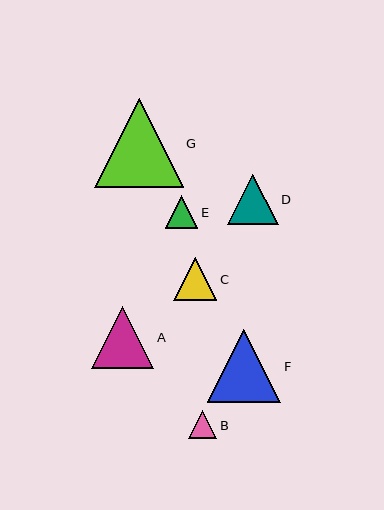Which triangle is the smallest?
Triangle B is the smallest with a size of approximately 28 pixels.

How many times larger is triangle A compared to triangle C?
Triangle A is approximately 1.4 times the size of triangle C.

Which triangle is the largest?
Triangle G is the largest with a size of approximately 89 pixels.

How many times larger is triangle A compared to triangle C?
Triangle A is approximately 1.4 times the size of triangle C.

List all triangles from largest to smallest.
From largest to smallest: G, F, A, D, C, E, B.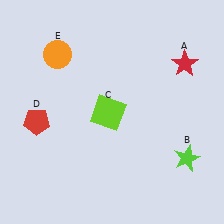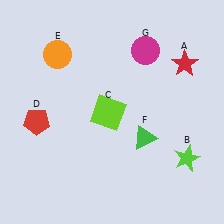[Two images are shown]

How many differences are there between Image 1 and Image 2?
There are 2 differences between the two images.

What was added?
A green triangle (F), a magenta circle (G) were added in Image 2.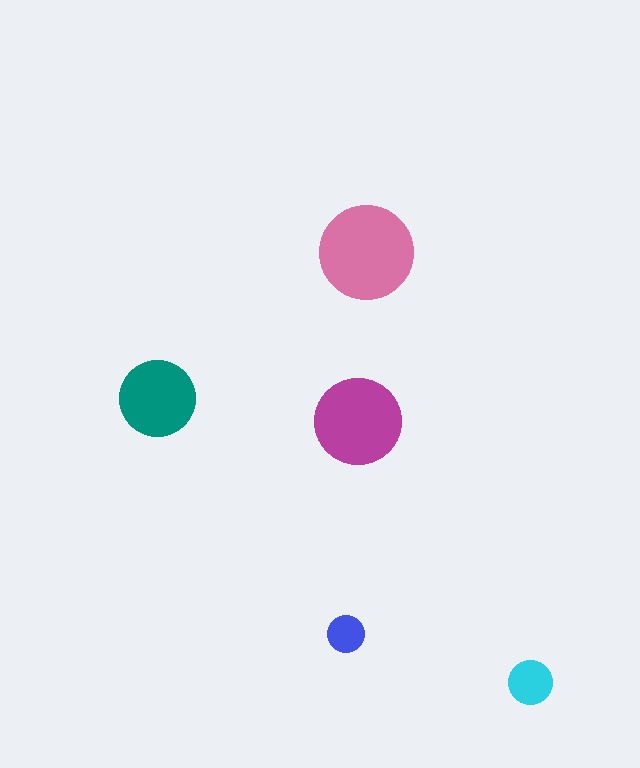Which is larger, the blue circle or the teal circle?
The teal one.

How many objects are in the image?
There are 5 objects in the image.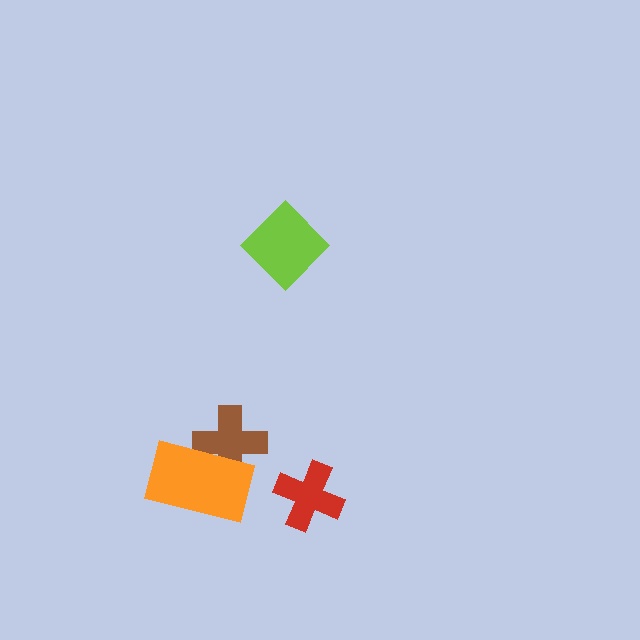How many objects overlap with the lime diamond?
0 objects overlap with the lime diamond.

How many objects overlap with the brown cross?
1 object overlaps with the brown cross.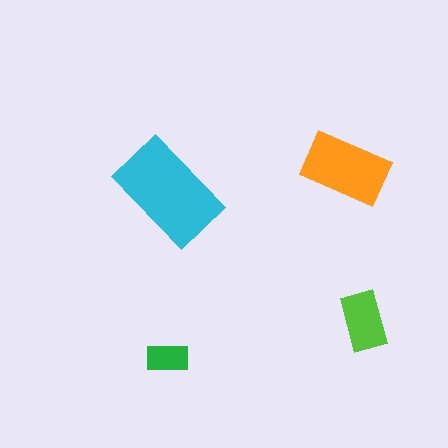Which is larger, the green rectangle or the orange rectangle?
The orange one.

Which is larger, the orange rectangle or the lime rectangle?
The orange one.